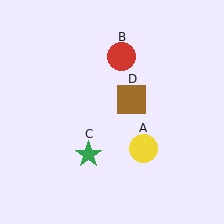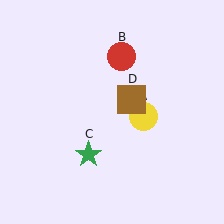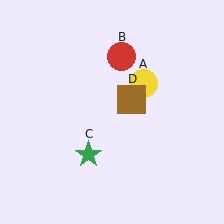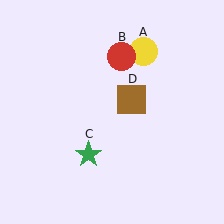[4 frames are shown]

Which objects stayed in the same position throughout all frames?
Red circle (object B) and green star (object C) and brown square (object D) remained stationary.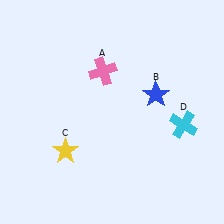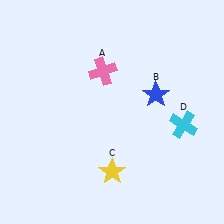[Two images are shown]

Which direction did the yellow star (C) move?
The yellow star (C) moved right.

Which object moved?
The yellow star (C) moved right.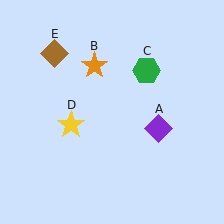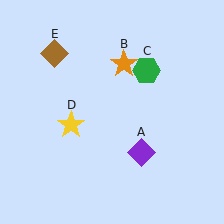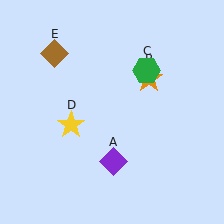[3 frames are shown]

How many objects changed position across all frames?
2 objects changed position: purple diamond (object A), orange star (object B).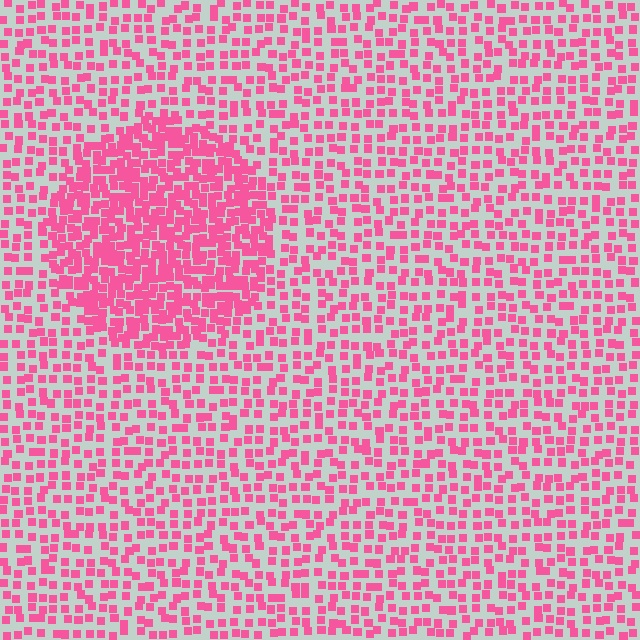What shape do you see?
I see a circle.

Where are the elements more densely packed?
The elements are more densely packed inside the circle boundary.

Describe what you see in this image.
The image contains small pink elements arranged at two different densities. A circle-shaped region is visible where the elements are more densely packed than the surrounding area.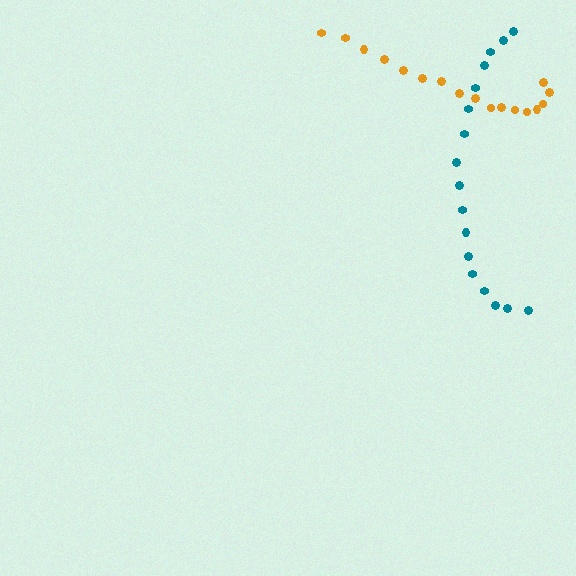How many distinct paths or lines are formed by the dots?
There are 2 distinct paths.